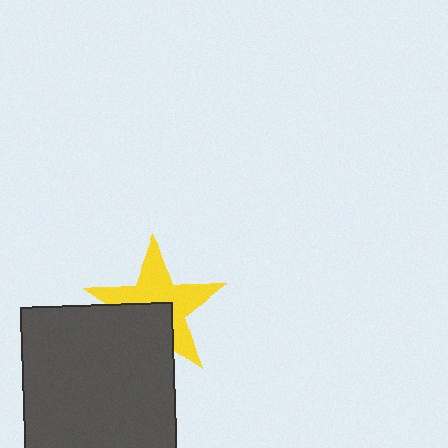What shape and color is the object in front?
The object in front is a dark gray square.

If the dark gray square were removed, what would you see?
You would see the complete yellow star.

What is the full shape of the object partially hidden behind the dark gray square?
The partially hidden object is a yellow star.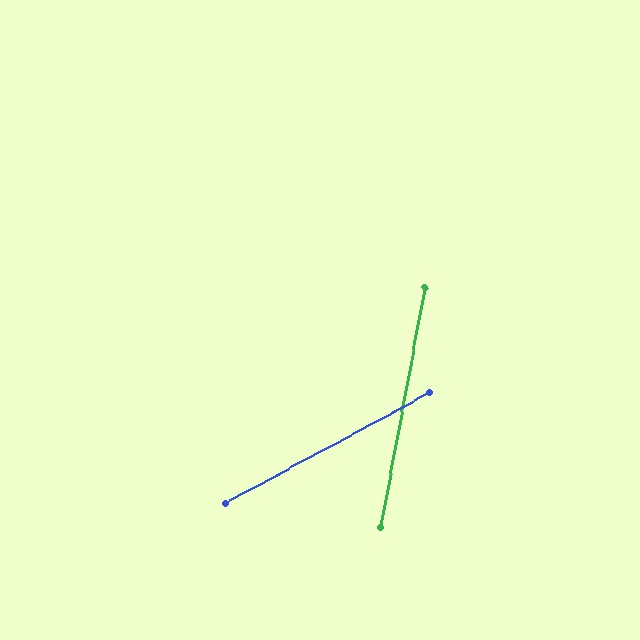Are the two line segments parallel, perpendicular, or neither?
Neither parallel nor perpendicular — they differ by about 51°.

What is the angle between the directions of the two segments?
Approximately 51 degrees.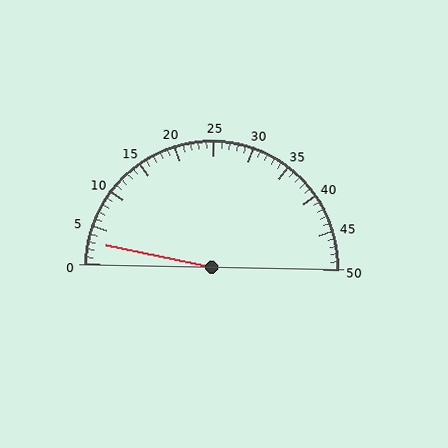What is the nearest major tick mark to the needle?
The nearest major tick mark is 5.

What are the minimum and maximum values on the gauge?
The gauge ranges from 0 to 50.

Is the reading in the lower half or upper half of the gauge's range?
The reading is in the lower half of the range (0 to 50).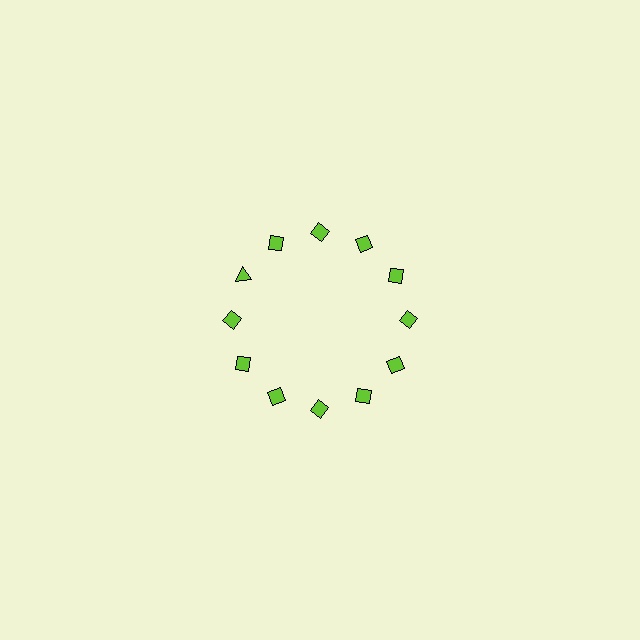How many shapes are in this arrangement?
There are 12 shapes arranged in a ring pattern.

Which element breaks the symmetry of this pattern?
The lime triangle at roughly the 10 o'clock position breaks the symmetry. All other shapes are lime diamonds.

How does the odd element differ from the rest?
It has a different shape: triangle instead of diamond.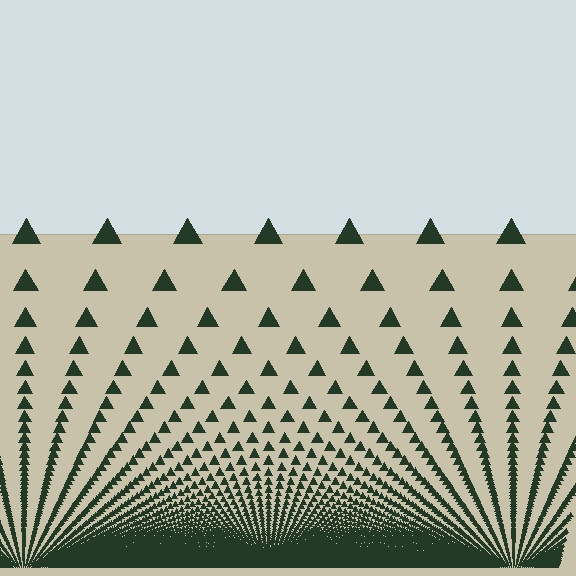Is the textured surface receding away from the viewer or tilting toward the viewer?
The surface appears to tilt toward the viewer. Texture elements get larger and sparser toward the top.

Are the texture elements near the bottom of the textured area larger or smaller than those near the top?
Smaller. The gradient is inverted — elements near the bottom are smaller and denser.